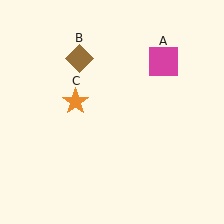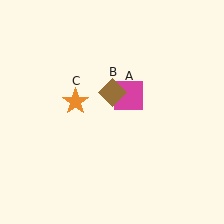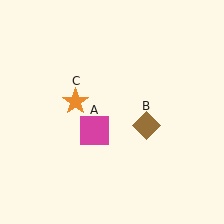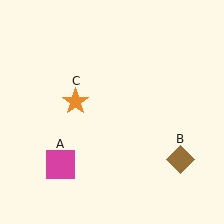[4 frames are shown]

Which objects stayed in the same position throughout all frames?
Orange star (object C) remained stationary.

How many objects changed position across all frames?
2 objects changed position: magenta square (object A), brown diamond (object B).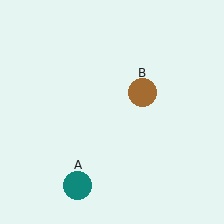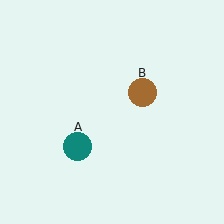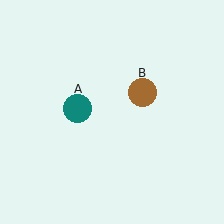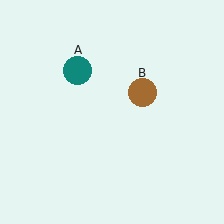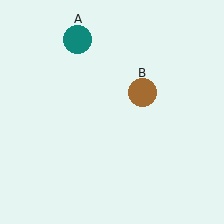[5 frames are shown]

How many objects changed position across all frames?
1 object changed position: teal circle (object A).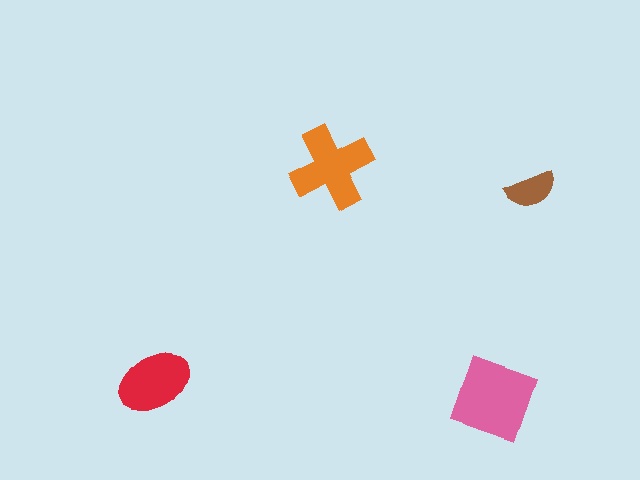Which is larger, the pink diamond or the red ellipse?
The pink diamond.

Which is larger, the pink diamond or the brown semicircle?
The pink diamond.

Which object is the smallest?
The brown semicircle.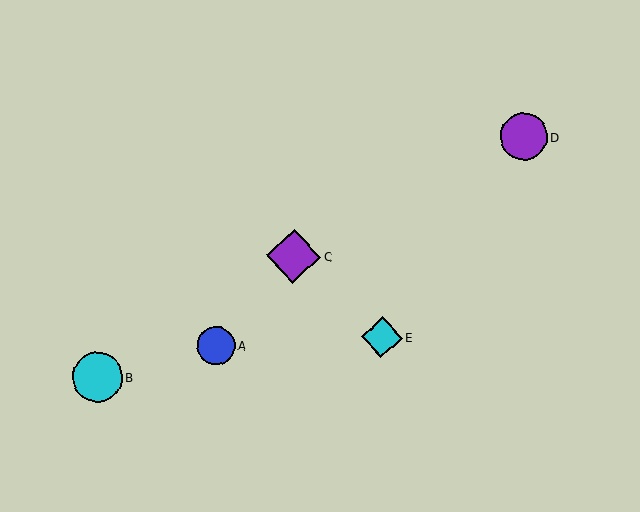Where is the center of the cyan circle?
The center of the cyan circle is at (97, 377).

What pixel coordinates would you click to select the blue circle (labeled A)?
Click at (216, 346) to select the blue circle A.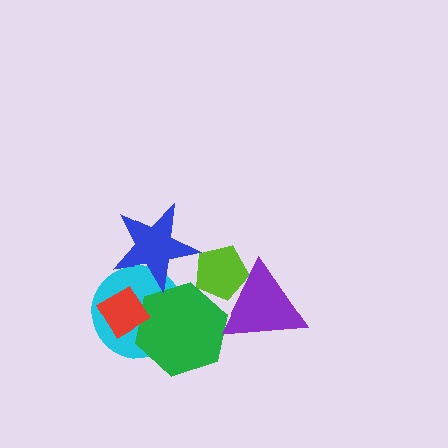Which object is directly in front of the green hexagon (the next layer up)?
The purple triangle is directly in front of the green hexagon.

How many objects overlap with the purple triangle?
2 objects overlap with the purple triangle.